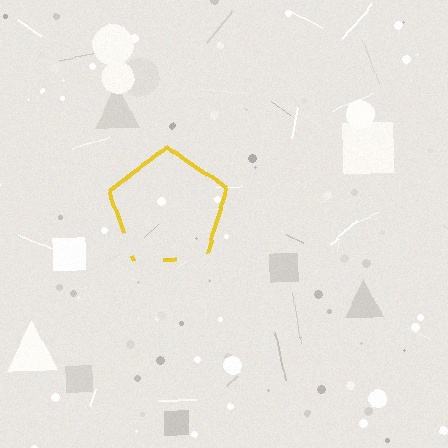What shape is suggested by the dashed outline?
The dashed outline suggests a pentagon.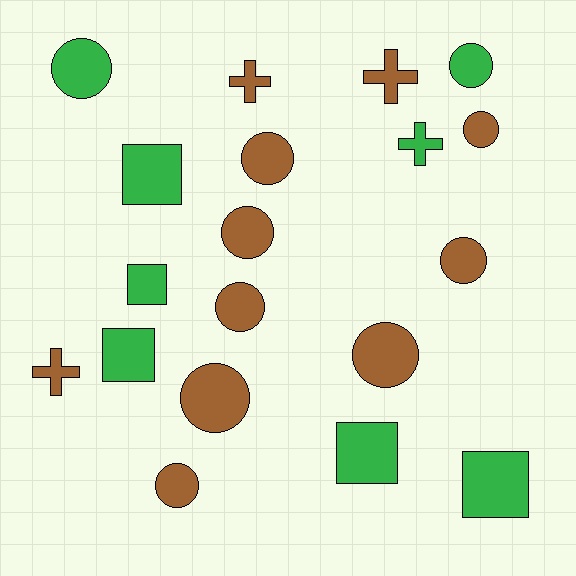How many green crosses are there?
There is 1 green cross.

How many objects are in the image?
There are 19 objects.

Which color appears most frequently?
Brown, with 11 objects.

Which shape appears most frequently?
Circle, with 10 objects.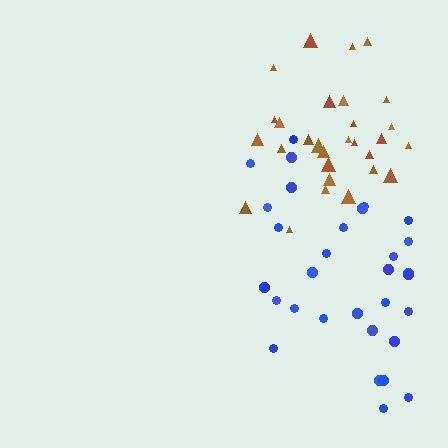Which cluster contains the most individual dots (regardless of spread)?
Blue (31).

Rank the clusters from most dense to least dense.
brown, blue.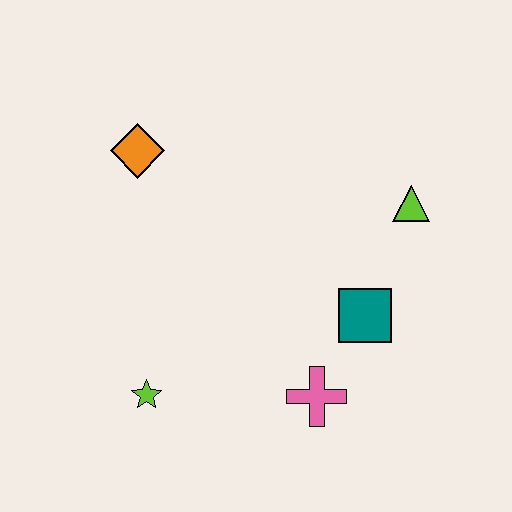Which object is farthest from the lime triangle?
The lime star is farthest from the lime triangle.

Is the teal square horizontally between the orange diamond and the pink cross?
No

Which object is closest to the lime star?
The pink cross is closest to the lime star.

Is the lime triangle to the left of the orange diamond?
No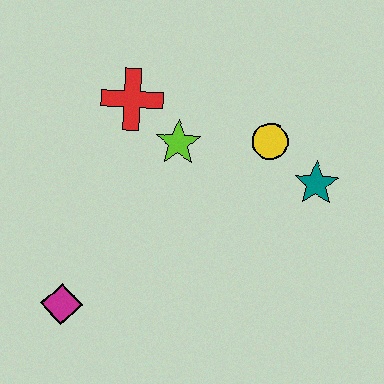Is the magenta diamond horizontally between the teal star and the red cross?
No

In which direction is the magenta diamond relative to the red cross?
The magenta diamond is below the red cross.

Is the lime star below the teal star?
No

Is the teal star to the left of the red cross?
No